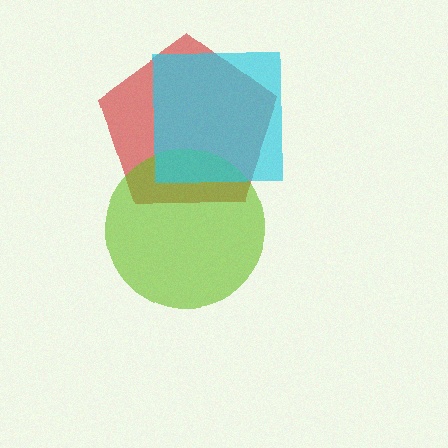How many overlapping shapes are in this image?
There are 3 overlapping shapes in the image.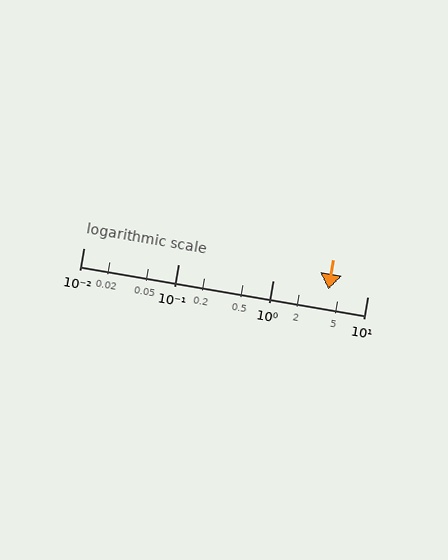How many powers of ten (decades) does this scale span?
The scale spans 3 decades, from 0.01 to 10.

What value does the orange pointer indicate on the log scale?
The pointer indicates approximately 3.9.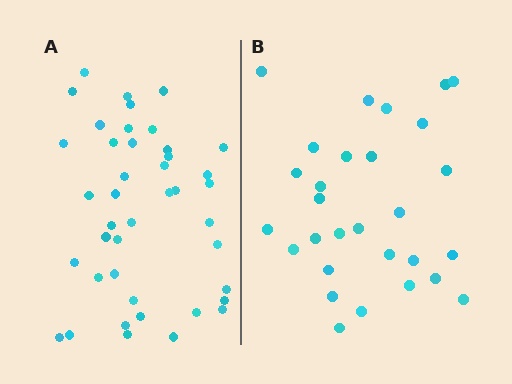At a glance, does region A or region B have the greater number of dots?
Region A (the left region) has more dots.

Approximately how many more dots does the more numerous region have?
Region A has approximately 15 more dots than region B.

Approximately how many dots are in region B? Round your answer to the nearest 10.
About 30 dots. (The exact count is 29, which rounds to 30.)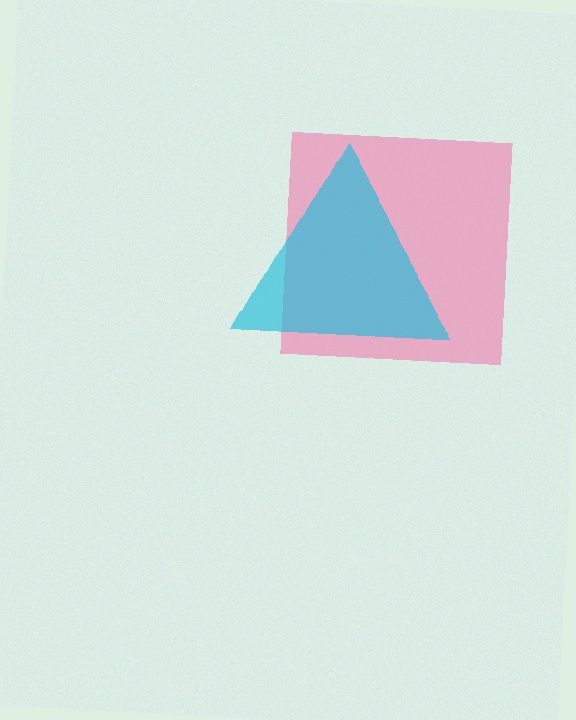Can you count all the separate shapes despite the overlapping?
Yes, there are 2 separate shapes.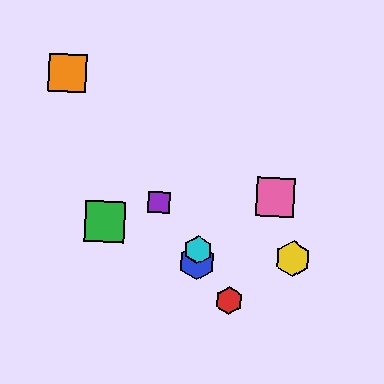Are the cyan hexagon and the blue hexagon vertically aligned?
Yes, both are at x≈198.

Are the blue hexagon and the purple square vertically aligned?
No, the blue hexagon is at x≈197 and the purple square is at x≈159.